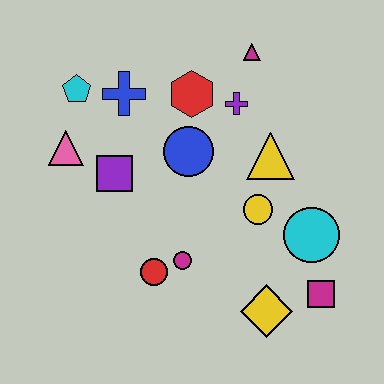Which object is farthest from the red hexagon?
The magenta square is farthest from the red hexagon.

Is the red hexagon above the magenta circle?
Yes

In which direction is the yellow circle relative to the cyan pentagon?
The yellow circle is to the right of the cyan pentagon.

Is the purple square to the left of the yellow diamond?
Yes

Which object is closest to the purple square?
The pink triangle is closest to the purple square.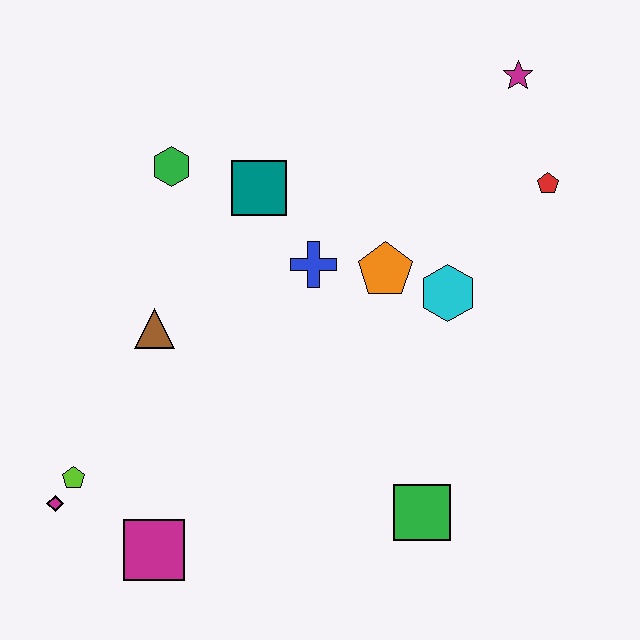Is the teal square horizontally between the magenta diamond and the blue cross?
Yes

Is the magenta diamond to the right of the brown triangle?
No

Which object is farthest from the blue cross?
The magenta diamond is farthest from the blue cross.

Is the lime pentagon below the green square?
No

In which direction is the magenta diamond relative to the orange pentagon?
The magenta diamond is to the left of the orange pentagon.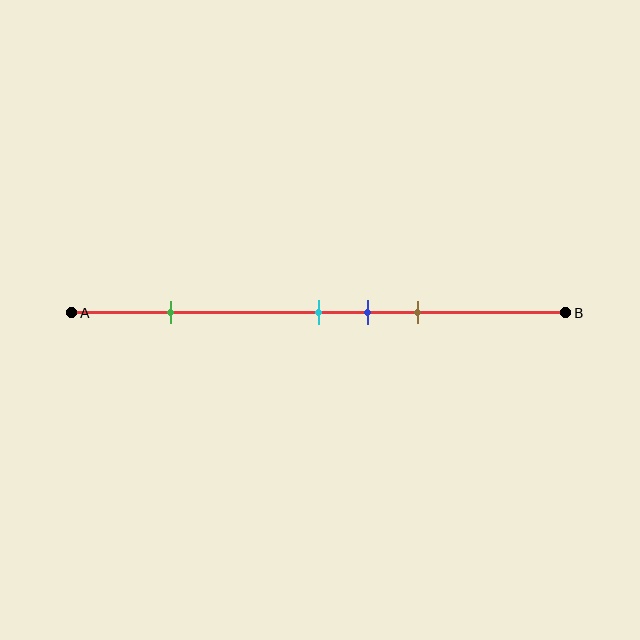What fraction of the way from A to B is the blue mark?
The blue mark is approximately 60% (0.6) of the way from A to B.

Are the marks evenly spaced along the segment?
No, the marks are not evenly spaced.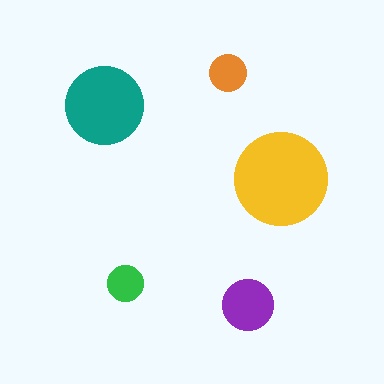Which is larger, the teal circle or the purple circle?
The teal one.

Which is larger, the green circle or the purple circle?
The purple one.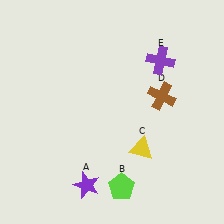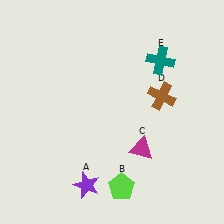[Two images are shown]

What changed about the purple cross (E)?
In Image 1, E is purple. In Image 2, it changed to teal.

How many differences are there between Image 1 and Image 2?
There are 2 differences between the two images.